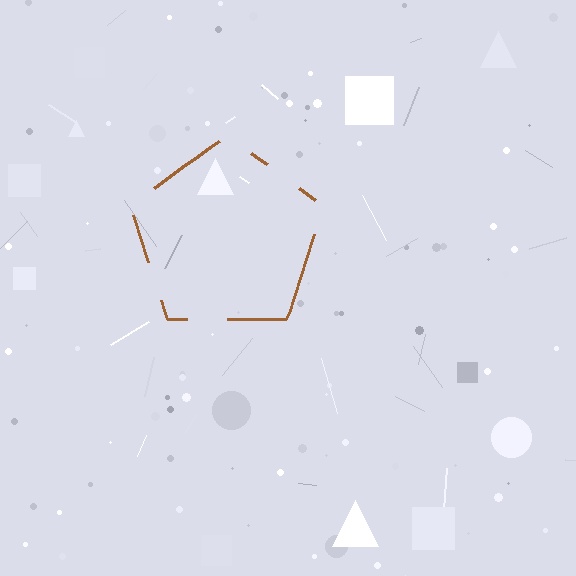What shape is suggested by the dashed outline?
The dashed outline suggests a pentagon.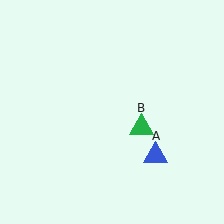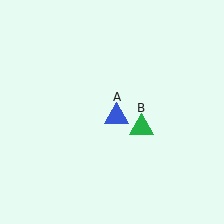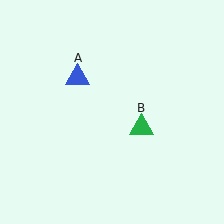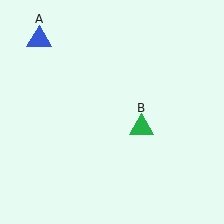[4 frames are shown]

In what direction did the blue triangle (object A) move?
The blue triangle (object A) moved up and to the left.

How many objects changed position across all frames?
1 object changed position: blue triangle (object A).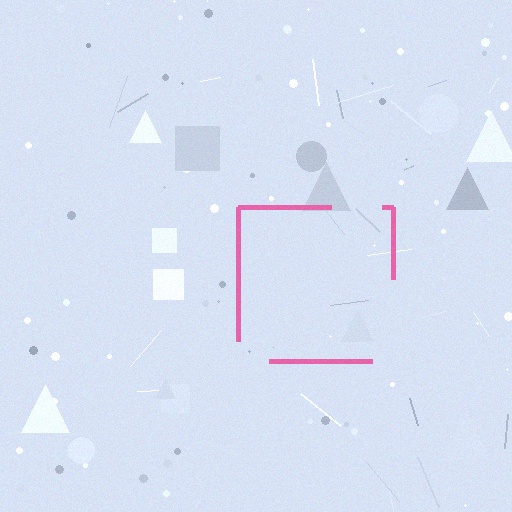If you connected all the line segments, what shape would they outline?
They would outline a square.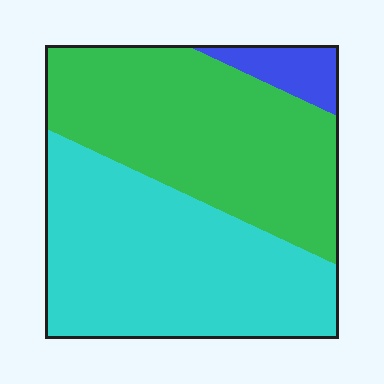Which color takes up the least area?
Blue, at roughly 5%.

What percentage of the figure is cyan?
Cyan covers 48% of the figure.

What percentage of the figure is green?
Green covers about 45% of the figure.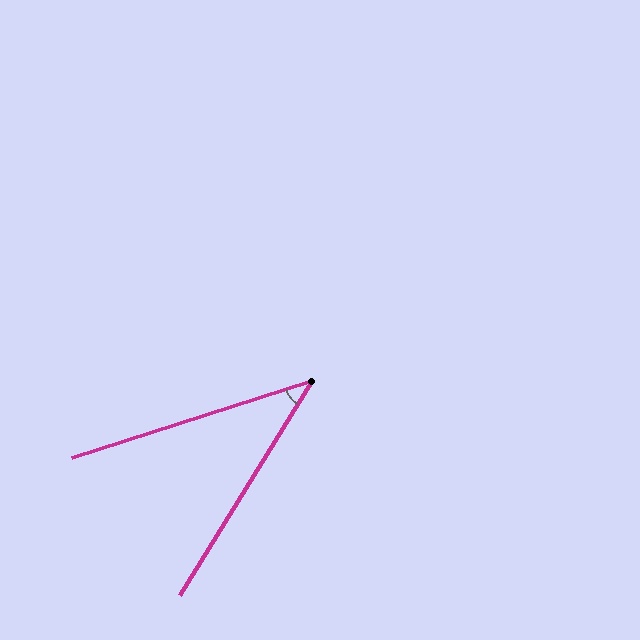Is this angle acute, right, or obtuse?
It is acute.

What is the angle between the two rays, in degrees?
Approximately 41 degrees.